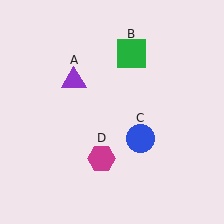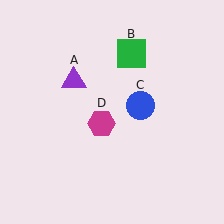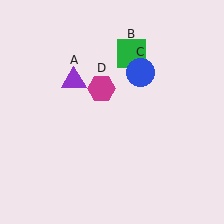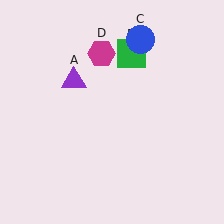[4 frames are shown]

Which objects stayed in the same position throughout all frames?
Purple triangle (object A) and green square (object B) remained stationary.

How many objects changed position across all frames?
2 objects changed position: blue circle (object C), magenta hexagon (object D).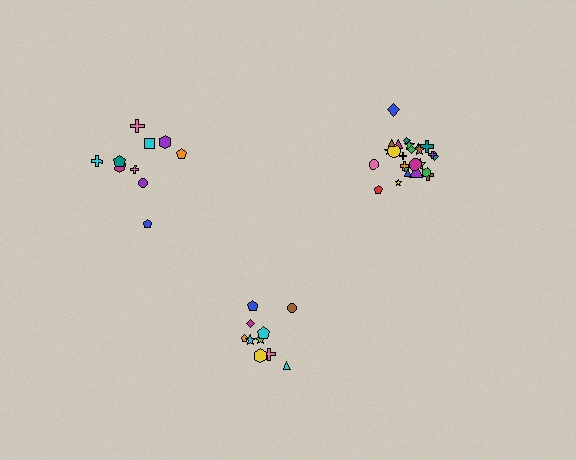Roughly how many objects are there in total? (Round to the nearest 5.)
Roughly 45 objects in total.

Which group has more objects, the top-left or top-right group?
The top-right group.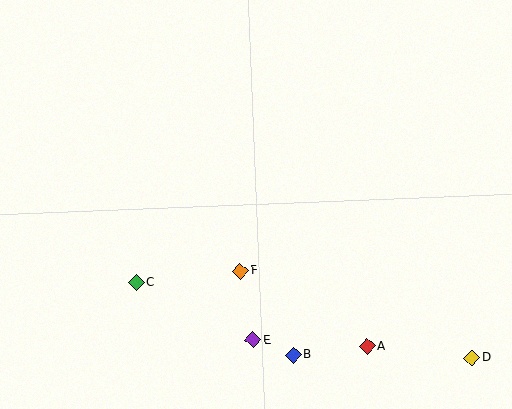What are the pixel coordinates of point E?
Point E is at (253, 340).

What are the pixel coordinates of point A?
Point A is at (367, 346).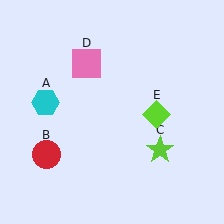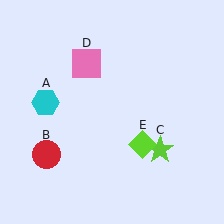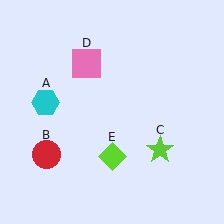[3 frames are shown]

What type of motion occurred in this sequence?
The lime diamond (object E) rotated clockwise around the center of the scene.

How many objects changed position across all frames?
1 object changed position: lime diamond (object E).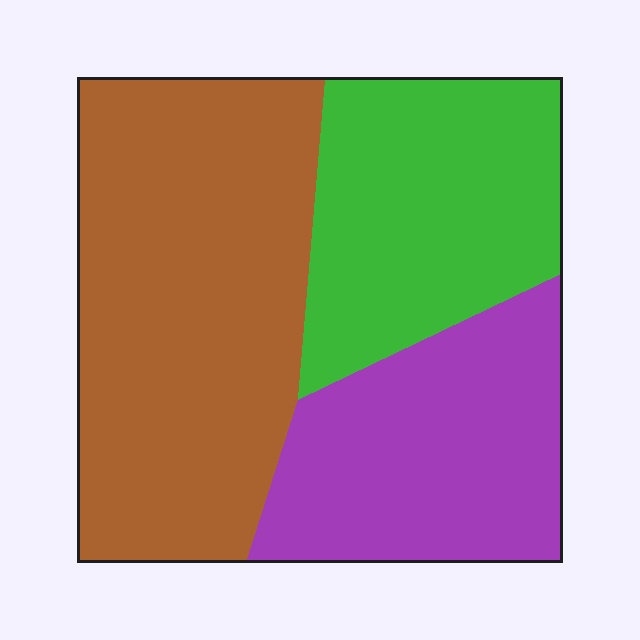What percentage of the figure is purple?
Purple takes up between a quarter and a half of the figure.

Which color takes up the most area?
Brown, at roughly 45%.